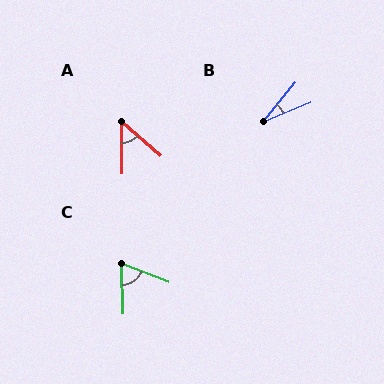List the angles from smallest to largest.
B (28°), A (48°), C (67°).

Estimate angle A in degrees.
Approximately 48 degrees.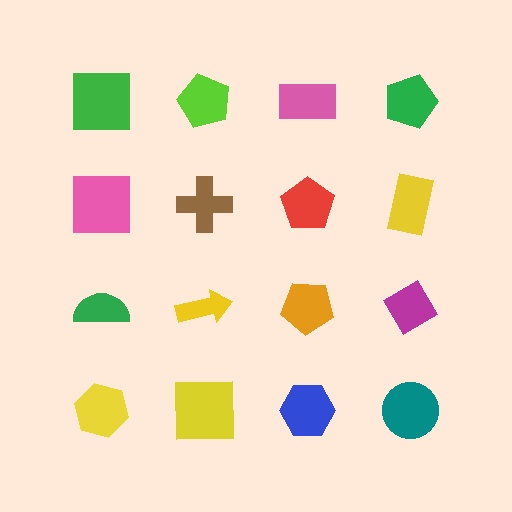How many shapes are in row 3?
4 shapes.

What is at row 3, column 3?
An orange pentagon.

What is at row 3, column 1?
A green semicircle.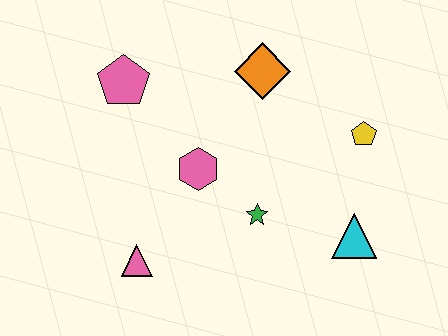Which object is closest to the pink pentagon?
The pink hexagon is closest to the pink pentagon.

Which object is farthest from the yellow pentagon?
The pink triangle is farthest from the yellow pentagon.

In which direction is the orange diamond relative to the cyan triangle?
The orange diamond is above the cyan triangle.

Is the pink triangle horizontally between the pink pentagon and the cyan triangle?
Yes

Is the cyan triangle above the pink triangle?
Yes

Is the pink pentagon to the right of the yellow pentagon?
No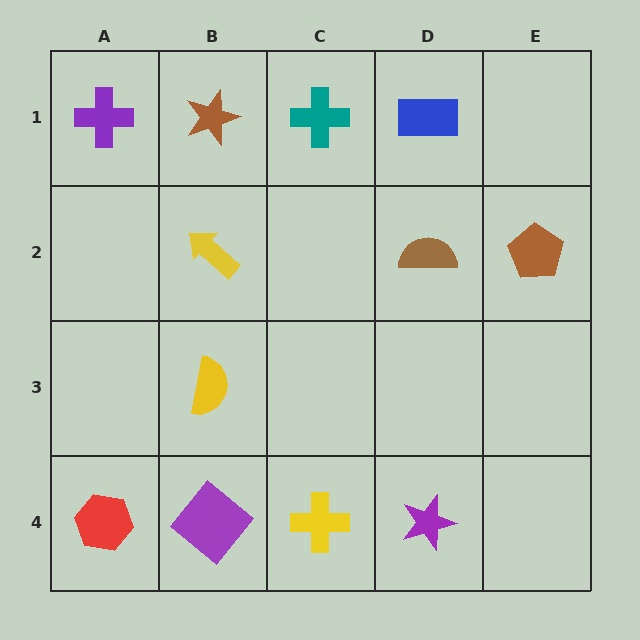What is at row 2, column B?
A yellow arrow.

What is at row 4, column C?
A yellow cross.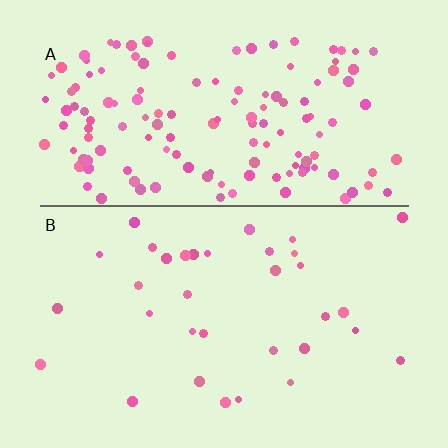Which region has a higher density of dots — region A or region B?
A (the top).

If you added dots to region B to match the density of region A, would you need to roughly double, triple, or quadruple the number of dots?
Approximately quadruple.